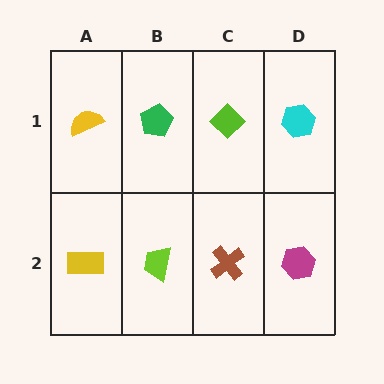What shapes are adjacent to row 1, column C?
A brown cross (row 2, column C), a green pentagon (row 1, column B), a cyan hexagon (row 1, column D).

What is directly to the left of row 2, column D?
A brown cross.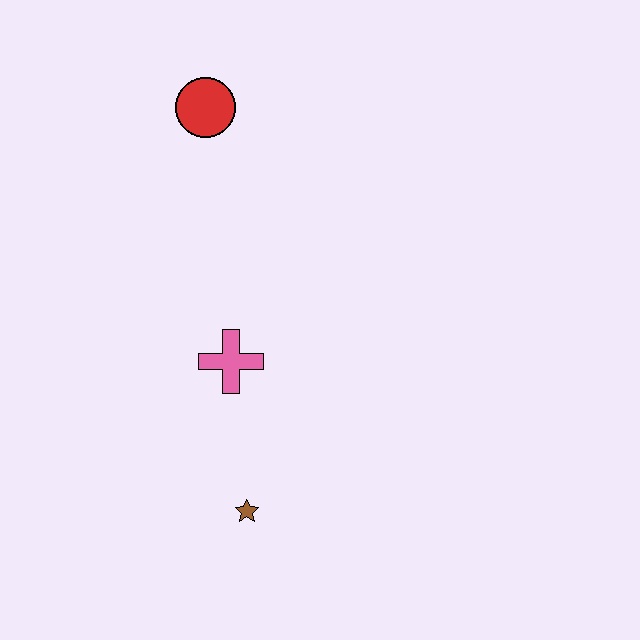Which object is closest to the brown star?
The pink cross is closest to the brown star.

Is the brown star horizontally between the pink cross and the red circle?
No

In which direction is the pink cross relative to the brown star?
The pink cross is above the brown star.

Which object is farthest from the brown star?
The red circle is farthest from the brown star.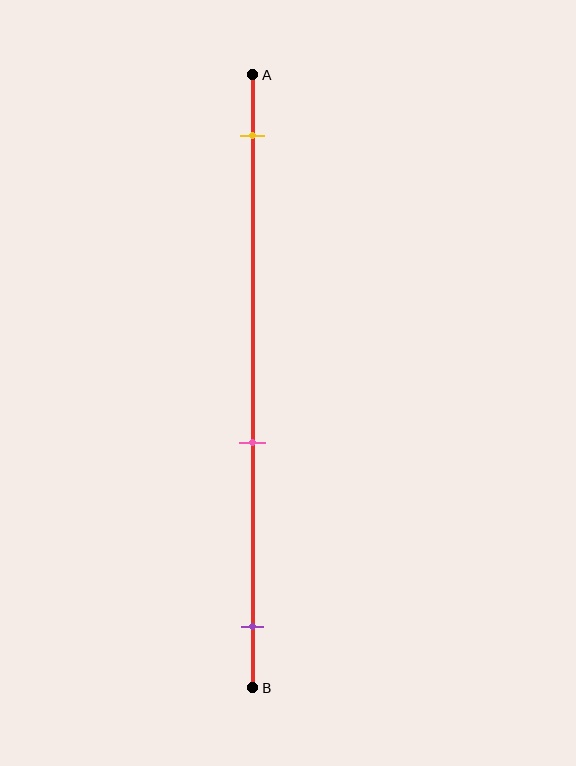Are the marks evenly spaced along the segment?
No, the marks are not evenly spaced.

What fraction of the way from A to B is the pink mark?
The pink mark is approximately 60% (0.6) of the way from A to B.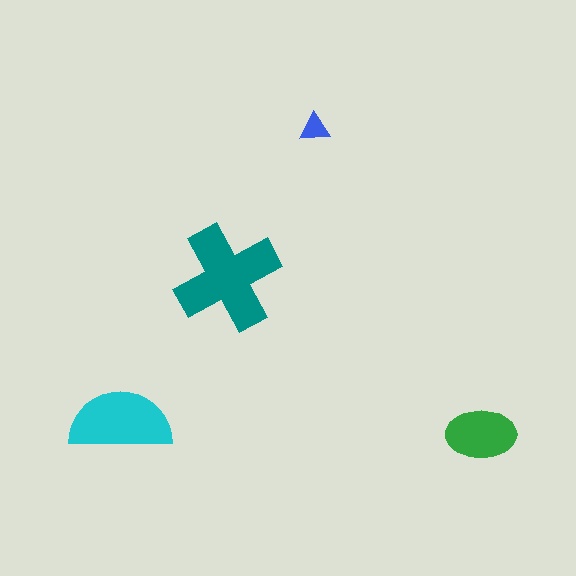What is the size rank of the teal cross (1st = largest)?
1st.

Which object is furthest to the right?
The green ellipse is rightmost.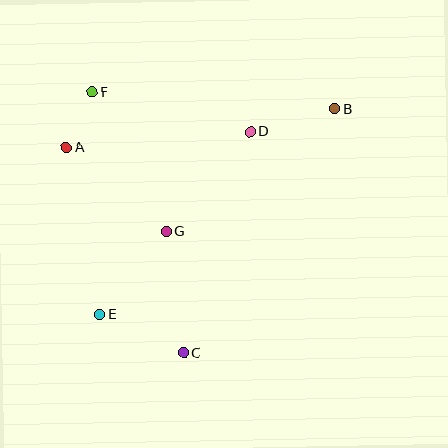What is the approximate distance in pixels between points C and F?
The distance between C and F is approximately 276 pixels.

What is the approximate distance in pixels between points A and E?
The distance between A and E is approximately 170 pixels.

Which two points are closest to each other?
Points A and F are closest to each other.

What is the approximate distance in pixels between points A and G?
The distance between A and G is approximately 131 pixels.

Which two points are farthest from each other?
Points B and E are farthest from each other.